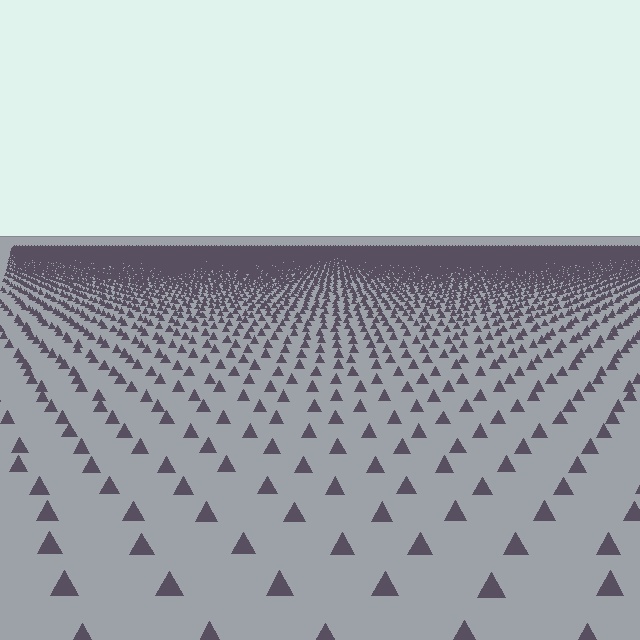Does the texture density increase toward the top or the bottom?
Density increases toward the top.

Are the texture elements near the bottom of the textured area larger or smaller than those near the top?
Larger. Near the bottom, elements are closer to the viewer and appear at a bigger on-screen size.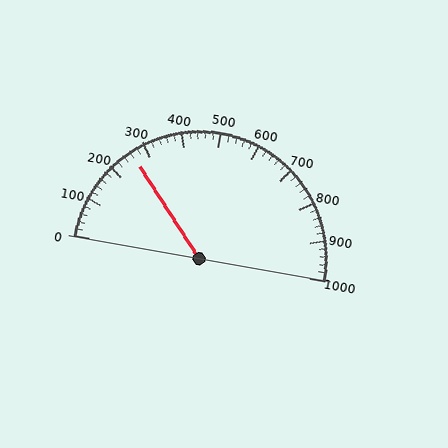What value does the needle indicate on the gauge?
The needle indicates approximately 260.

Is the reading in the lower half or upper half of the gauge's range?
The reading is in the lower half of the range (0 to 1000).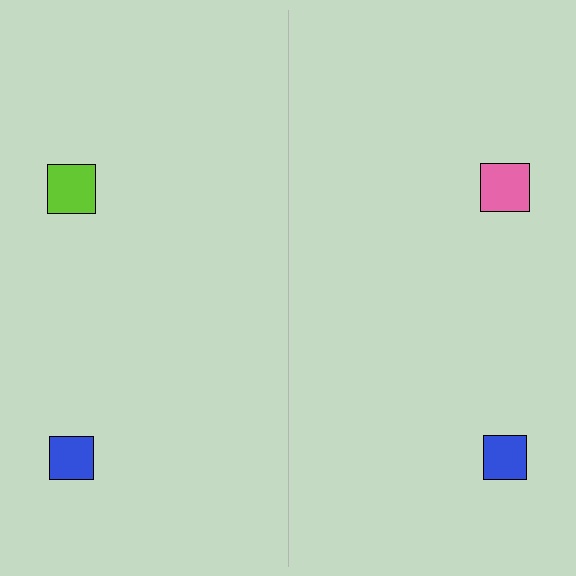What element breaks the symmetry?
The pink square on the right side breaks the symmetry — its mirror counterpart is lime.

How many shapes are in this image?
There are 4 shapes in this image.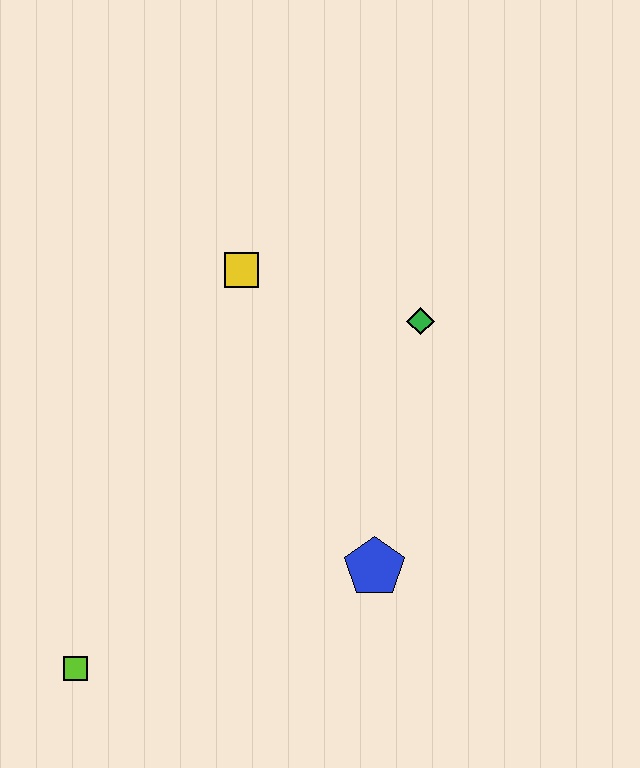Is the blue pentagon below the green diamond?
Yes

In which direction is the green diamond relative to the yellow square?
The green diamond is to the right of the yellow square.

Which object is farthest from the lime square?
The green diamond is farthest from the lime square.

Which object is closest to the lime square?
The blue pentagon is closest to the lime square.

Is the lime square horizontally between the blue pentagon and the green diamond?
No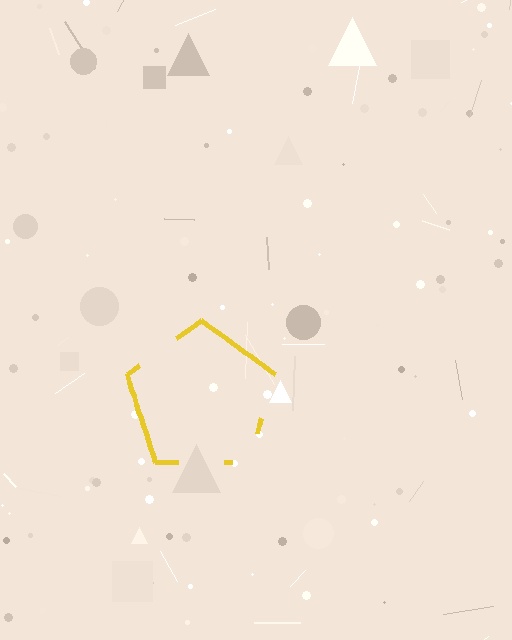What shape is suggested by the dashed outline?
The dashed outline suggests a pentagon.